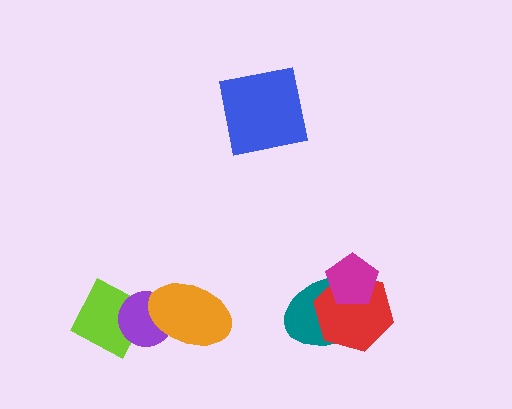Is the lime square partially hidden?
Yes, it is partially covered by another shape.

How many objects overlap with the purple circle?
2 objects overlap with the purple circle.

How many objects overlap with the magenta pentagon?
2 objects overlap with the magenta pentagon.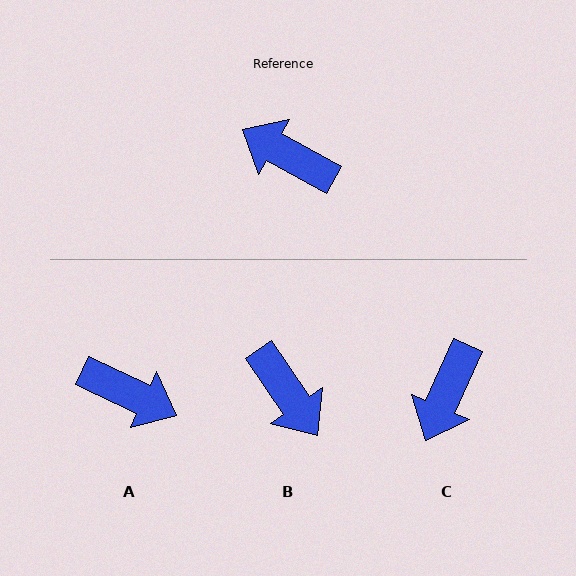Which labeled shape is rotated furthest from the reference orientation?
A, about 176 degrees away.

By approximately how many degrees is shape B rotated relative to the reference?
Approximately 154 degrees counter-clockwise.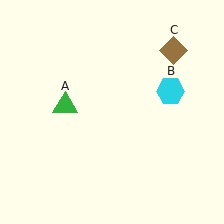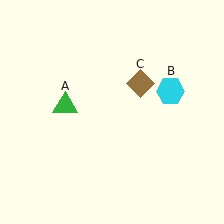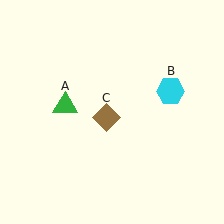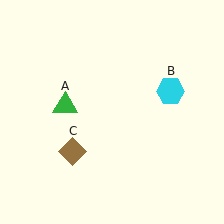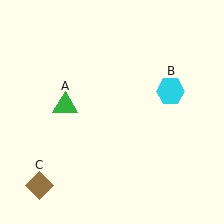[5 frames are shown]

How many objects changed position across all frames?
1 object changed position: brown diamond (object C).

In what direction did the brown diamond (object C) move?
The brown diamond (object C) moved down and to the left.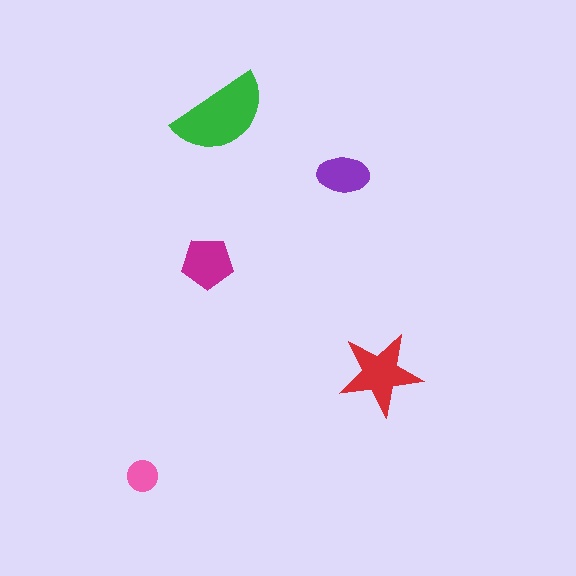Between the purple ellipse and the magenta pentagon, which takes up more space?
The magenta pentagon.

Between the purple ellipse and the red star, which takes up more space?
The red star.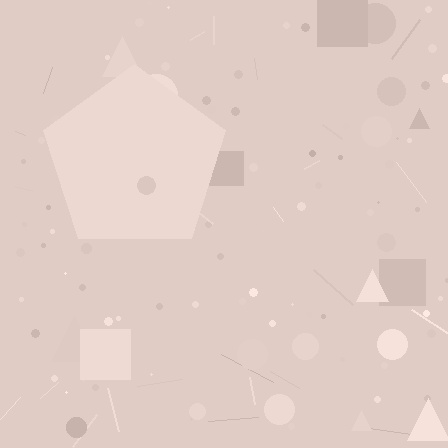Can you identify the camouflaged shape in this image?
The camouflaged shape is a pentagon.